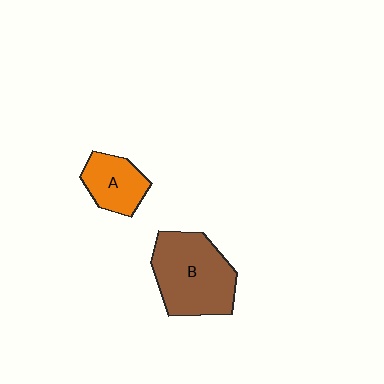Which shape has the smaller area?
Shape A (orange).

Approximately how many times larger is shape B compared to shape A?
Approximately 1.9 times.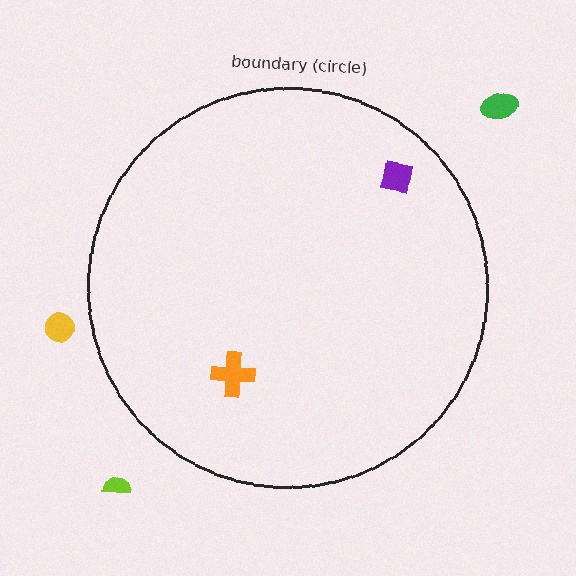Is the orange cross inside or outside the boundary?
Inside.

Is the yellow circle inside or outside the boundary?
Outside.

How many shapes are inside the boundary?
2 inside, 3 outside.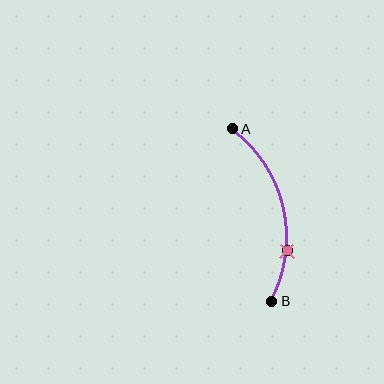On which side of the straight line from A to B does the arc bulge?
The arc bulges to the right of the straight line connecting A and B.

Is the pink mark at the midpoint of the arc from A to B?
No. The pink mark lies on the arc but is closer to endpoint B. The arc midpoint would be at the point on the curve equidistant along the arc from both A and B.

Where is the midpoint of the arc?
The arc midpoint is the point on the curve farthest from the straight line joining A and B. It sits to the right of that line.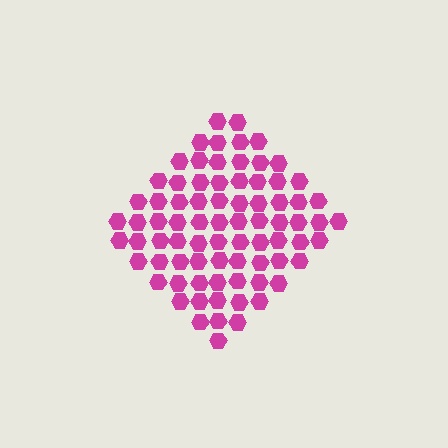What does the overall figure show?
The overall figure shows a diamond.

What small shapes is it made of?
It is made of small hexagons.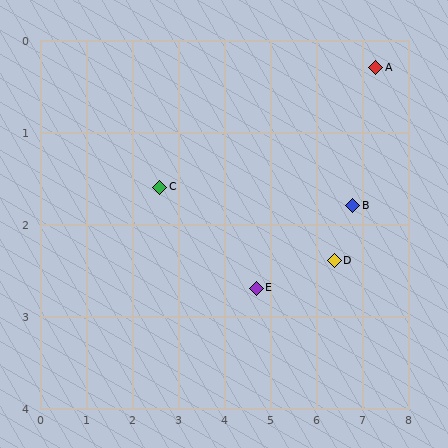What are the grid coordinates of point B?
Point B is at approximately (6.8, 1.8).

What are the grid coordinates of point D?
Point D is at approximately (6.4, 2.4).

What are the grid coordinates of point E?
Point E is at approximately (4.7, 2.7).